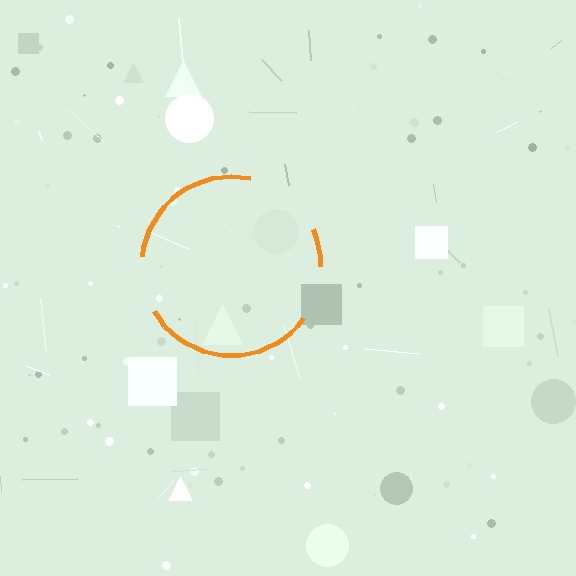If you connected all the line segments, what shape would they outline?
They would outline a circle.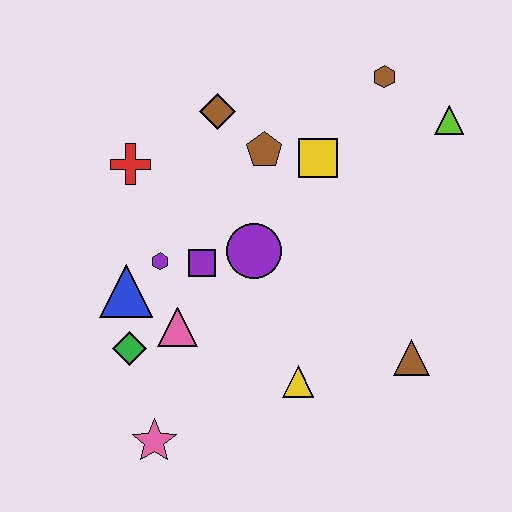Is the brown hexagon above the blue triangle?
Yes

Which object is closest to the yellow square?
The brown pentagon is closest to the yellow square.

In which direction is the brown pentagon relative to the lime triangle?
The brown pentagon is to the left of the lime triangle.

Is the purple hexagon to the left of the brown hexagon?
Yes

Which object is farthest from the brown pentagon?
The pink star is farthest from the brown pentagon.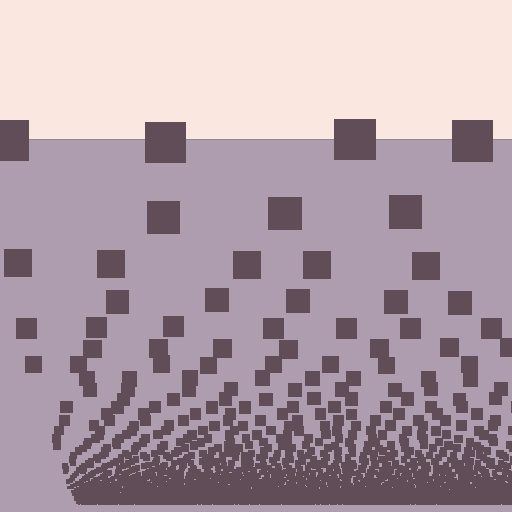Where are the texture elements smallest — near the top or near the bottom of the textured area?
Near the bottom.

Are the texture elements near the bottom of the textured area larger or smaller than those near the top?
Smaller. The gradient is inverted — elements near the bottom are smaller and denser.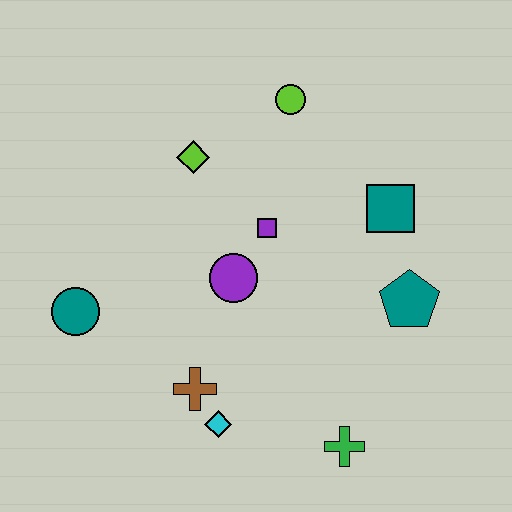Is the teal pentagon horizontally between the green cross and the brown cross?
No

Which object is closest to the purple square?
The purple circle is closest to the purple square.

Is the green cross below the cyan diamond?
Yes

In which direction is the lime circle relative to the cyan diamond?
The lime circle is above the cyan diamond.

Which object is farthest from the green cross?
The lime circle is farthest from the green cross.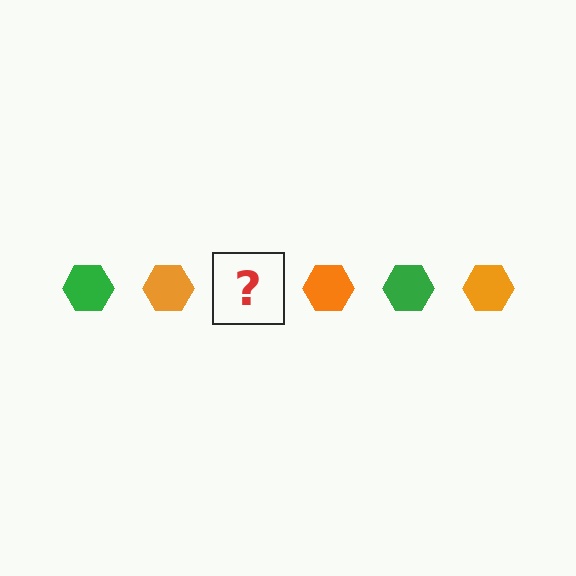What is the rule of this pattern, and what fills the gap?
The rule is that the pattern cycles through green, orange hexagons. The gap should be filled with a green hexagon.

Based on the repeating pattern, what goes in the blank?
The blank should be a green hexagon.